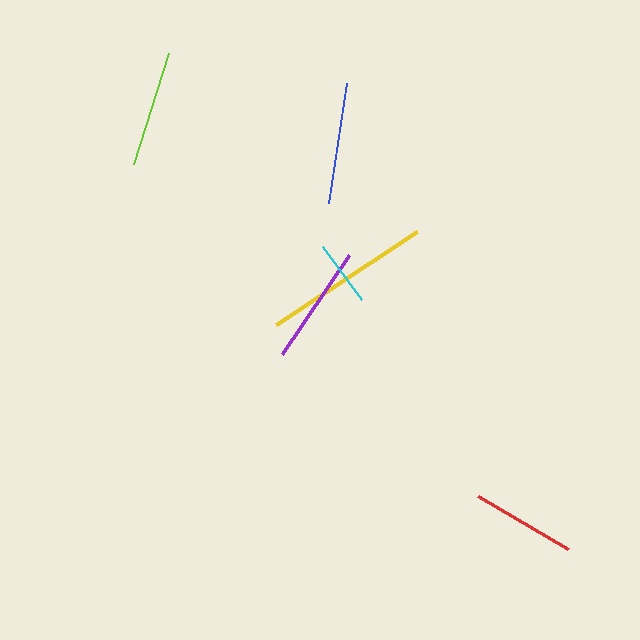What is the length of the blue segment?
The blue segment is approximately 121 pixels long.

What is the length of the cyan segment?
The cyan segment is approximately 66 pixels long.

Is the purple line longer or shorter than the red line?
The purple line is longer than the red line.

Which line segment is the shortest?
The cyan line is the shortest at approximately 66 pixels.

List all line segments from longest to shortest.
From longest to shortest: yellow, blue, purple, lime, red, cyan.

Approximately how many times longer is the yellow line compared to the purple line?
The yellow line is approximately 1.4 times the length of the purple line.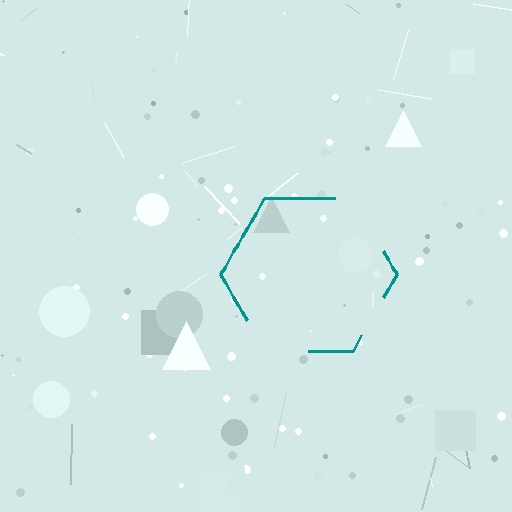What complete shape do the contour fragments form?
The contour fragments form a hexagon.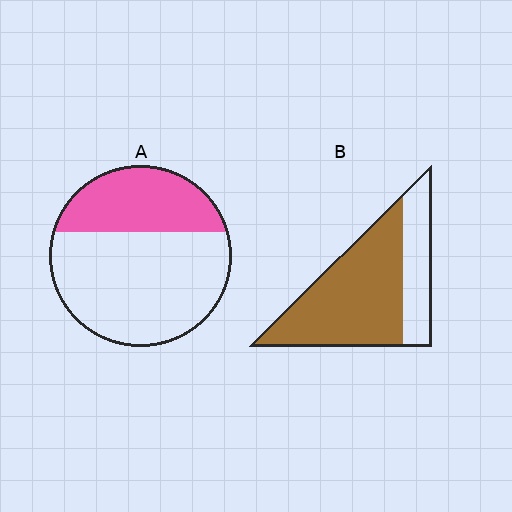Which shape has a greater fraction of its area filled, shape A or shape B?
Shape B.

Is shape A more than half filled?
No.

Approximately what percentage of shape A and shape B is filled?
A is approximately 35% and B is approximately 70%.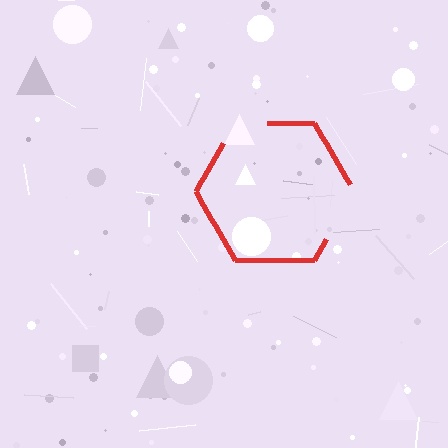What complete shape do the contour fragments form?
The contour fragments form a hexagon.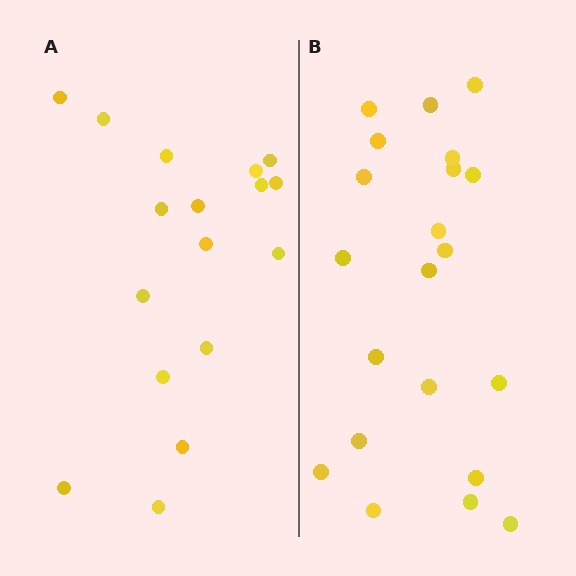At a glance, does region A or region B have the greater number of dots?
Region B (the right region) has more dots.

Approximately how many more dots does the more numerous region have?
Region B has about 4 more dots than region A.